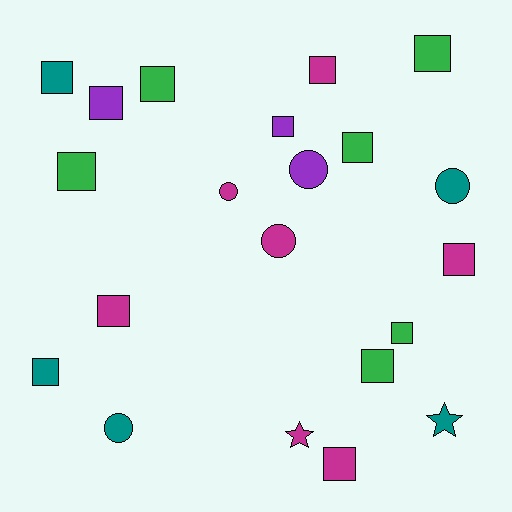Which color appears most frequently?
Magenta, with 7 objects.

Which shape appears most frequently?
Square, with 14 objects.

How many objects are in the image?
There are 21 objects.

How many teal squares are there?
There are 2 teal squares.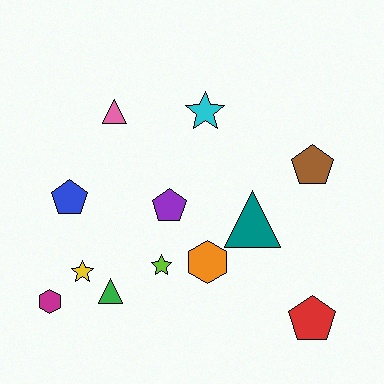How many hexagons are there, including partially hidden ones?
There are 2 hexagons.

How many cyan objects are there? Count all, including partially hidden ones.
There is 1 cyan object.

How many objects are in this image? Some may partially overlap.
There are 12 objects.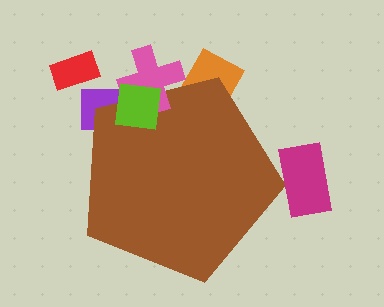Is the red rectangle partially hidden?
No, the red rectangle is fully visible.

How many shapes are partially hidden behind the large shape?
2 shapes are partially hidden.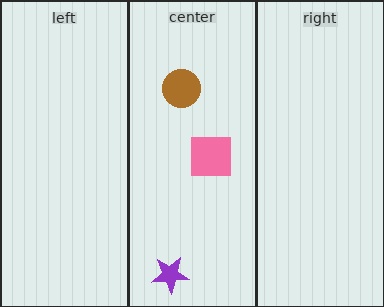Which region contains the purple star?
The center region.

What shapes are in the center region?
The purple star, the pink square, the brown circle.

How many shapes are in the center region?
3.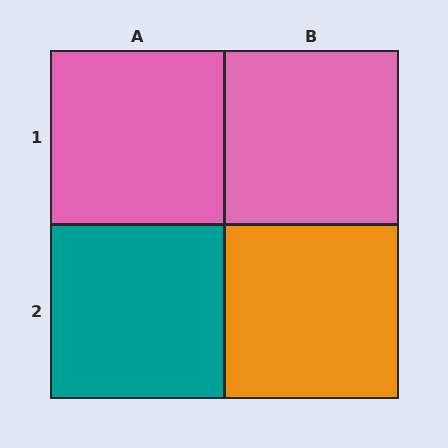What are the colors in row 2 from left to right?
Teal, orange.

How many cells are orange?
1 cell is orange.